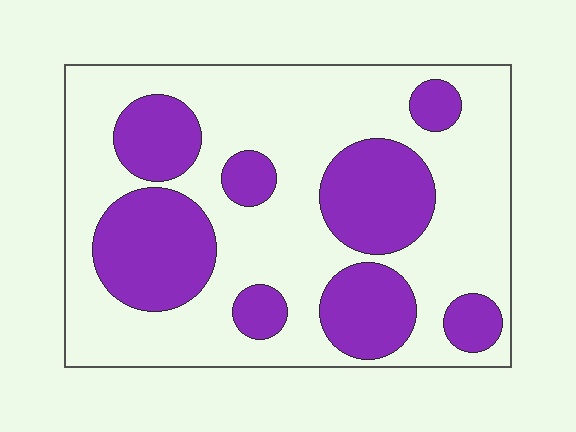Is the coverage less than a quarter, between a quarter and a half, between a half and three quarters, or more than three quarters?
Between a quarter and a half.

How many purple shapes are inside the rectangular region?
8.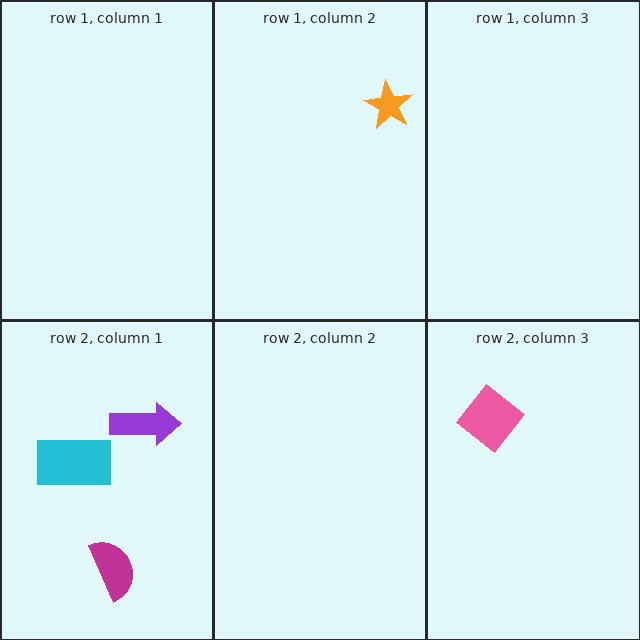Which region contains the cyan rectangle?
The row 2, column 1 region.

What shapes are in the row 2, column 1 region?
The magenta semicircle, the purple arrow, the cyan rectangle.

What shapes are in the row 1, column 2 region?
The orange star.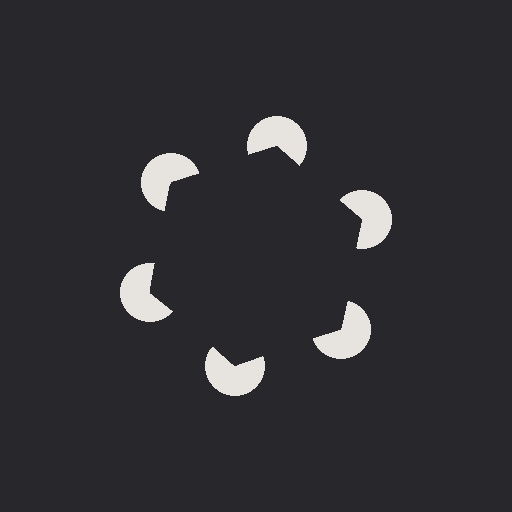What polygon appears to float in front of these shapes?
An illusory hexagon — its edges are inferred from the aligned wedge cuts in the pac-man discs, not physically drawn.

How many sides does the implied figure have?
6 sides.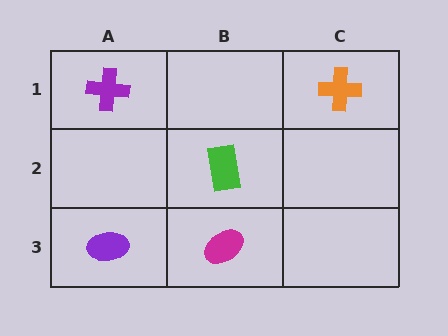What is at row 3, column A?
A purple ellipse.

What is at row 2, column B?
A green rectangle.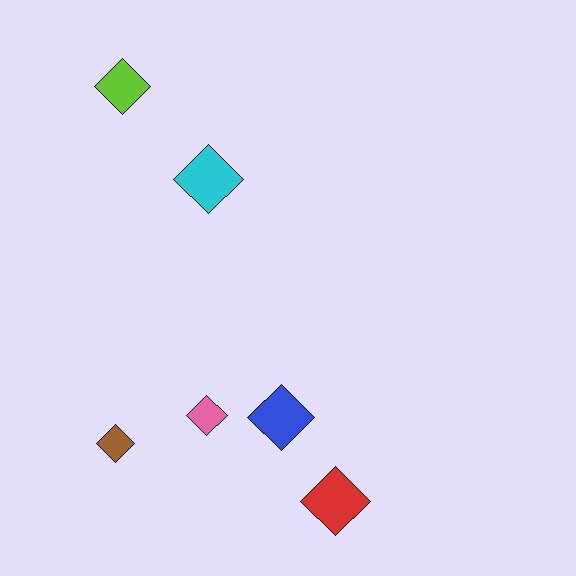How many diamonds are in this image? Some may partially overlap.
There are 6 diamonds.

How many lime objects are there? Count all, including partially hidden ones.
There is 1 lime object.